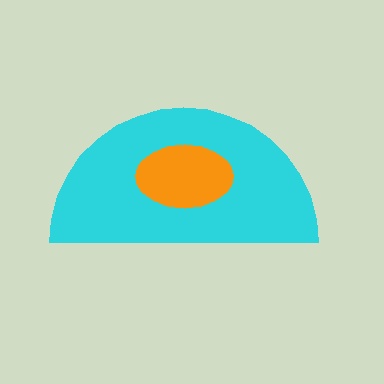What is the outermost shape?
The cyan semicircle.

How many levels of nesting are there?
2.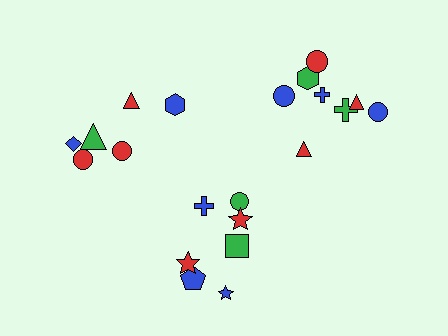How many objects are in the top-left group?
There are 5 objects.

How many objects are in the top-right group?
There are 8 objects.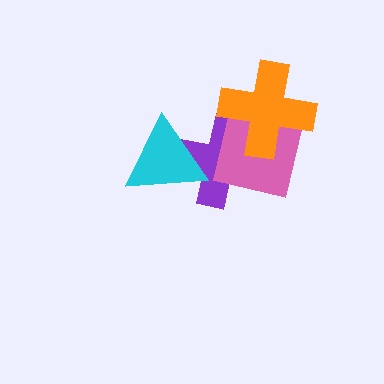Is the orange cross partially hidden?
No, no other shape covers it.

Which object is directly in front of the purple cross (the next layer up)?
The cyan triangle is directly in front of the purple cross.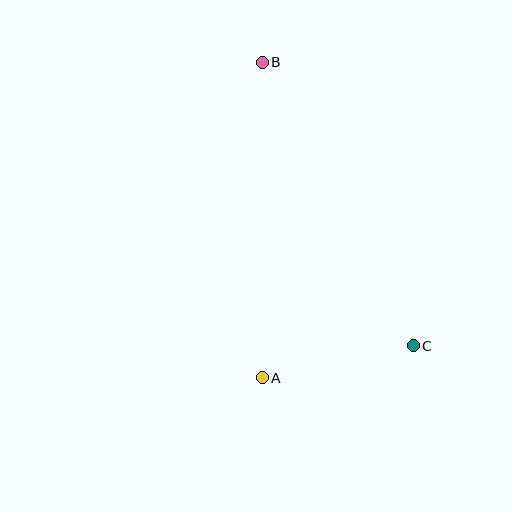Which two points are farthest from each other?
Points B and C are farthest from each other.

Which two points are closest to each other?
Points A and C are closest to each other.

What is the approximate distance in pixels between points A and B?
The distance between A and B is approximately 316 pixels.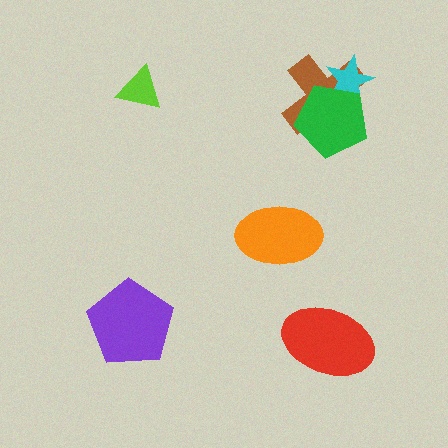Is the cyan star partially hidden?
Yes, it is partially covered by another shape.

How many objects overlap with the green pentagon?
2 objects overlap with the green pentagon.